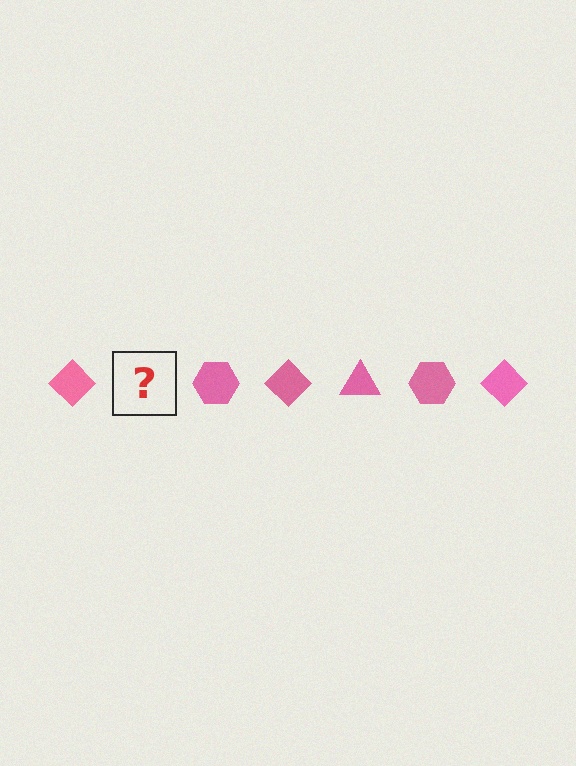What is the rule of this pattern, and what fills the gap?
The rule is that the pattern cycles through diamond, triangle, hexagon shapes in pink. The gap should be filled with a pink triangle.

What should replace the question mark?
The question mark should be replaced with a pink triangle.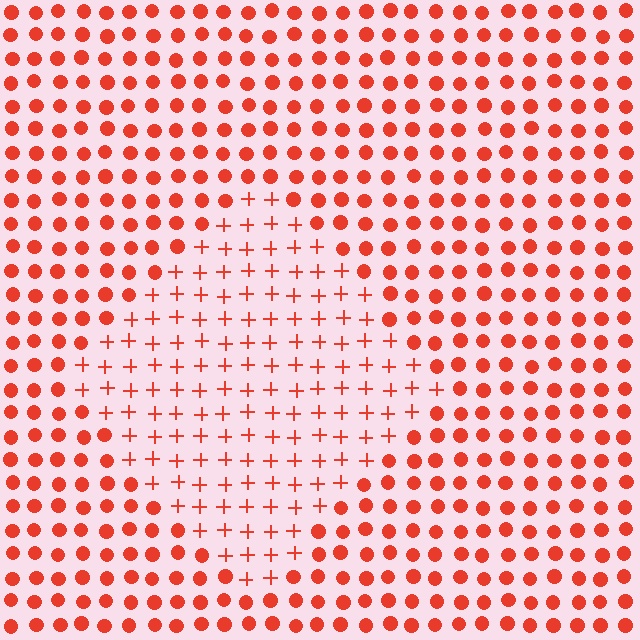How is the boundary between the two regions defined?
The boundary is defined by a change in element shape: plus signs inside vs. circles outside. All elements share the same color and spacing.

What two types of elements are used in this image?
The image uses plus signs inside the diamond region and circles outside it.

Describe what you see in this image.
The image is filled with small red elements arranged in a uniform grid. A diamond-shaped region contains plus signs, while the surrounding area contains circles. The boundary is defined purely by the change in element shape.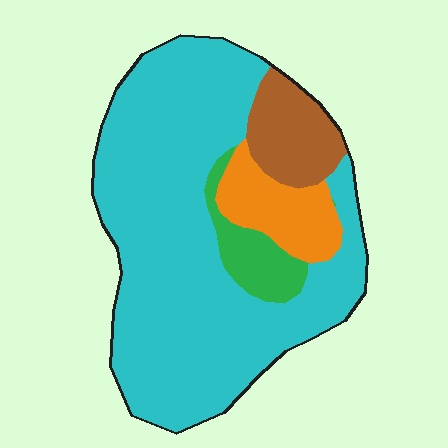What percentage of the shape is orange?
Orange takes up about one tenth (1/10) of the shape.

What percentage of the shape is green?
Green covers around 5% of the shape.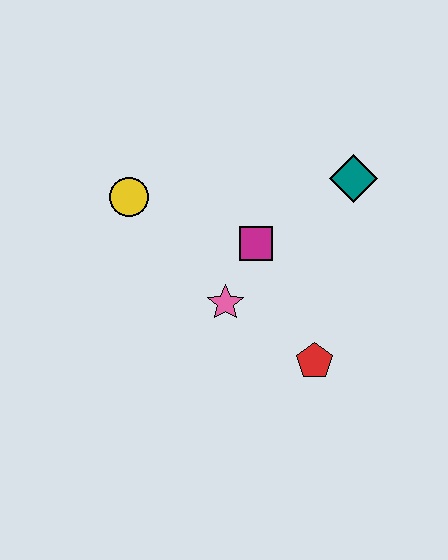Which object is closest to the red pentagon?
The pink star is closest to the red pentagon.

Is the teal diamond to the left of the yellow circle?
No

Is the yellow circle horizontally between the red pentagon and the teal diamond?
No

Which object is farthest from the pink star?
The teal diamond is farthest from the pink star.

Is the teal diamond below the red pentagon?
No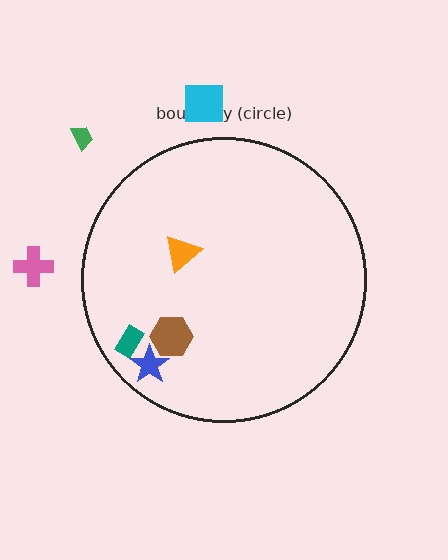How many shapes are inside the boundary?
4 inside, 3 outside.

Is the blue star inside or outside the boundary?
Inside.